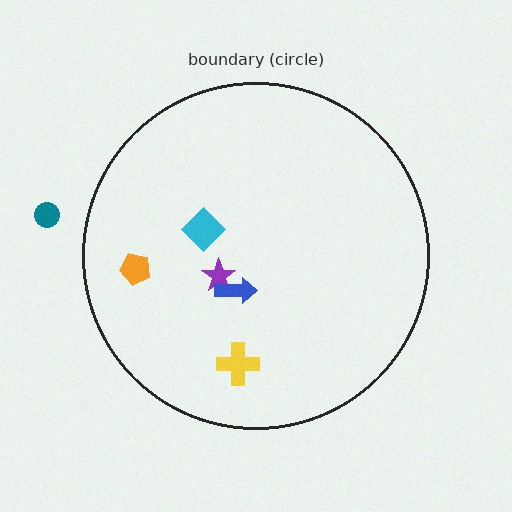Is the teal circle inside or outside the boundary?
Outside.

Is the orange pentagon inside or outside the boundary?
Inside.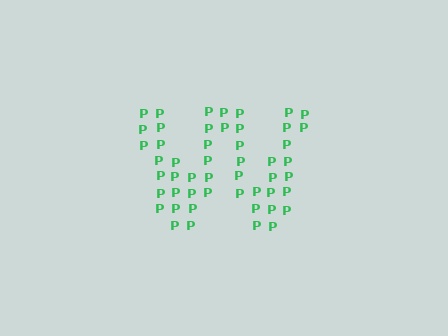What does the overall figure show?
The overall figure shows the letter W.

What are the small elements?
The small elements are letter P's.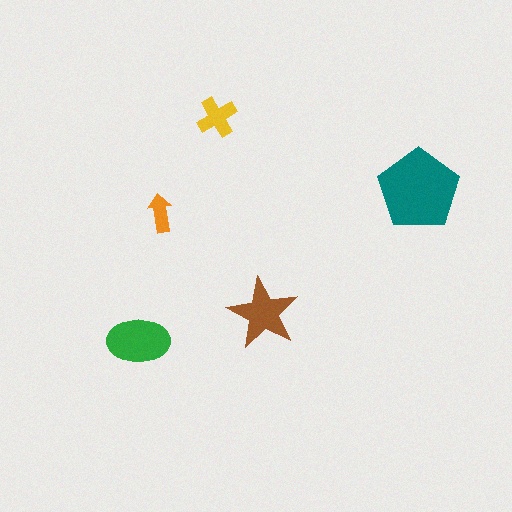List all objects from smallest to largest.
The orange arrow, the yellow cross, the brown star, the green ellipse, the teal pentagon.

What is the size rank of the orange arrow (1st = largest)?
5th.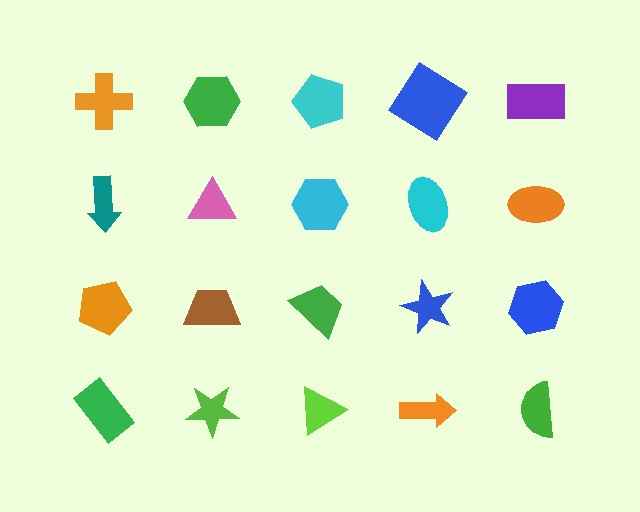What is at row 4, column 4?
An orange arrow.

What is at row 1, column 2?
A green hexagon.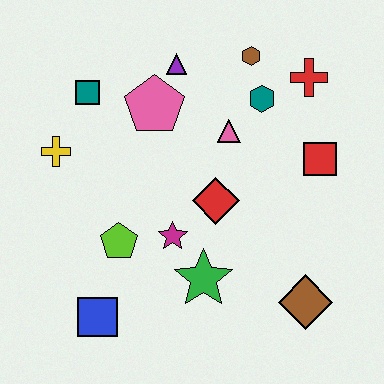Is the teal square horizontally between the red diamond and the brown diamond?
No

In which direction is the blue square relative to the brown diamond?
The blue square is to the left of the brown diamond.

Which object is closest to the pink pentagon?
The purple triangle is closest to the pink pentagon.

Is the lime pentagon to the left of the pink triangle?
Yes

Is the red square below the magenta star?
No